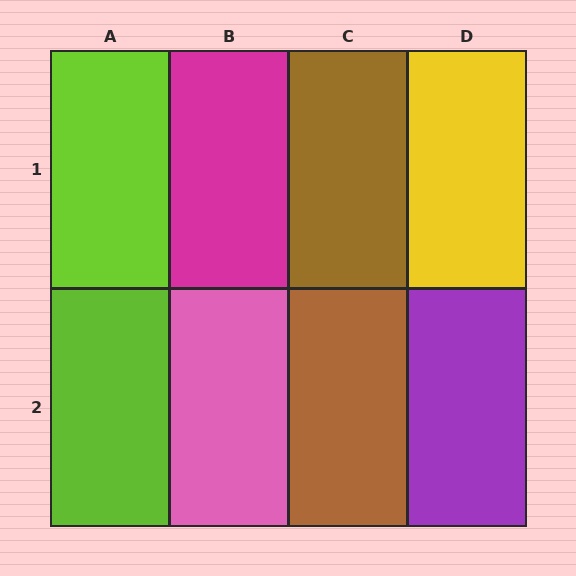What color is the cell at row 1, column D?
Yellow.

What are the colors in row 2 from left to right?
Lime, pink, brown, purple.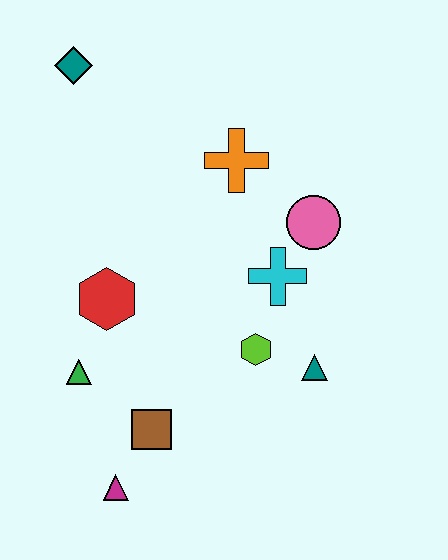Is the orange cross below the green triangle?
No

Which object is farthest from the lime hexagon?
The teal diamond is farthest from the lime hexagon.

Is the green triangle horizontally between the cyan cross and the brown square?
No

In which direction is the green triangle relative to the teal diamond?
The green triangle is below the teal diamond.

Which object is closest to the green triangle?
The red hexagon is closest to the green triangle.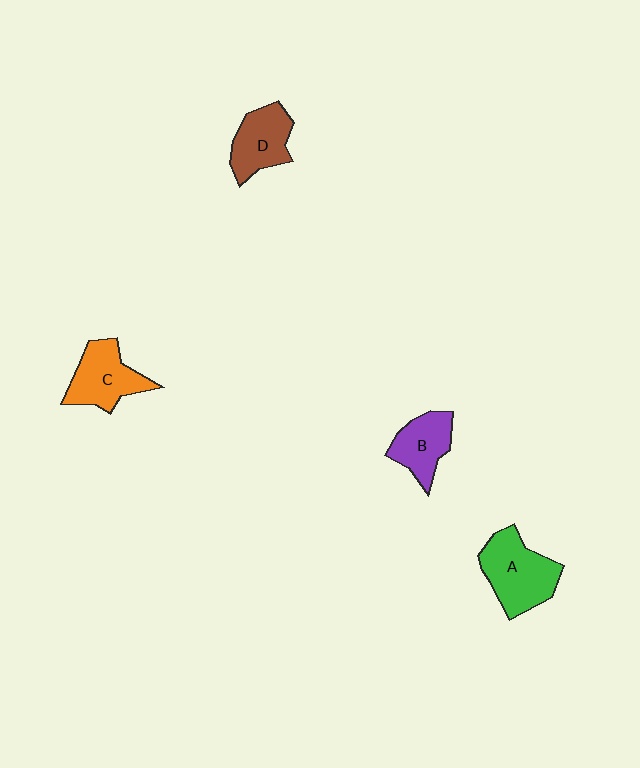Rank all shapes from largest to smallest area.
From largest to smallest: A (green), C (orange), D (brown), B (purple).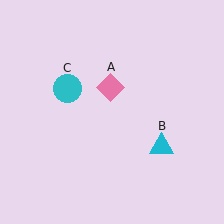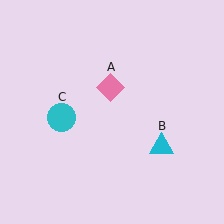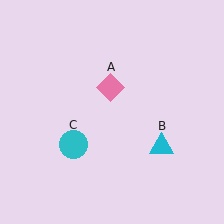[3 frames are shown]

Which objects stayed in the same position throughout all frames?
Pink diamond (object A) and cyan triangle (object B) remained stationary.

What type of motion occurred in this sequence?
The cyan circle (object C) rotated counterclockwise around the center of the scene.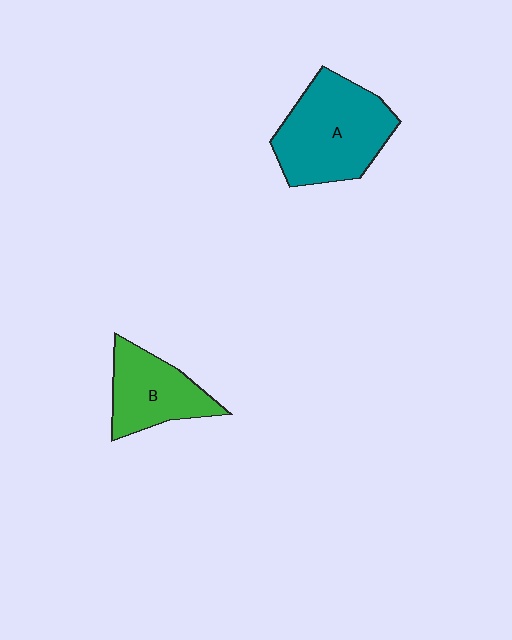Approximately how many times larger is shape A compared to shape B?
Approximately 1.5 times.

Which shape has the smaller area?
Shape B (green).